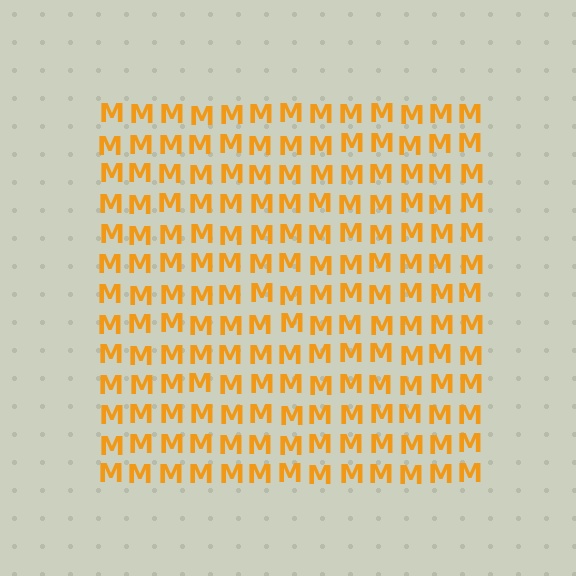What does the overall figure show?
The overall figure shows a square.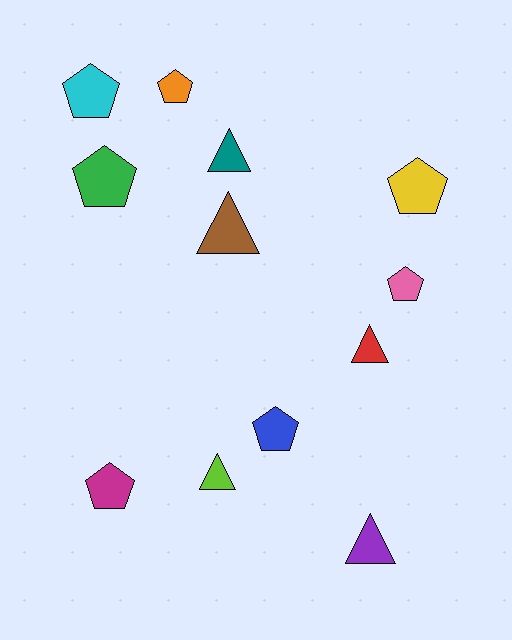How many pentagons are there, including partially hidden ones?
There are 7 pentagons.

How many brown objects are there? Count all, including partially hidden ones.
There is 1 brown object.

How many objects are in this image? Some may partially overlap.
There are 12 objects.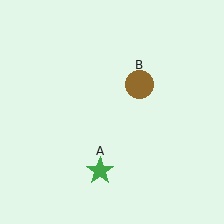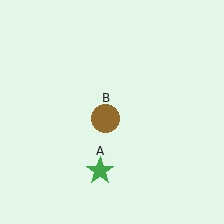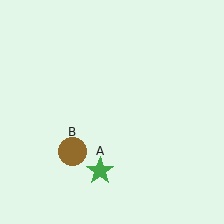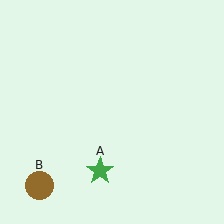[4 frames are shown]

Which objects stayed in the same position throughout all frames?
Green star (object A) remained stationary.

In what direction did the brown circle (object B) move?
The brown circle (object B) moved down and to the left.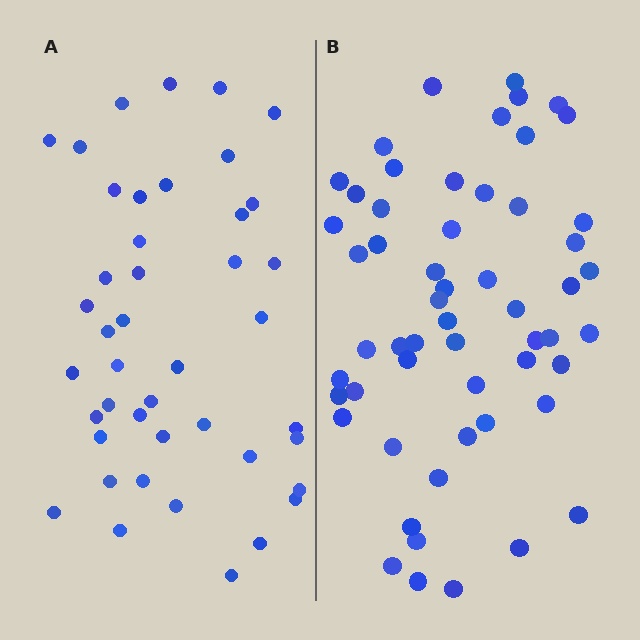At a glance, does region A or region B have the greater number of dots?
Region B (the right region) has more dots.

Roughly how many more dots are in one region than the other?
Region B has approximately 15 more dots than region A.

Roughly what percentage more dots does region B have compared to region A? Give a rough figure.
About 30% more.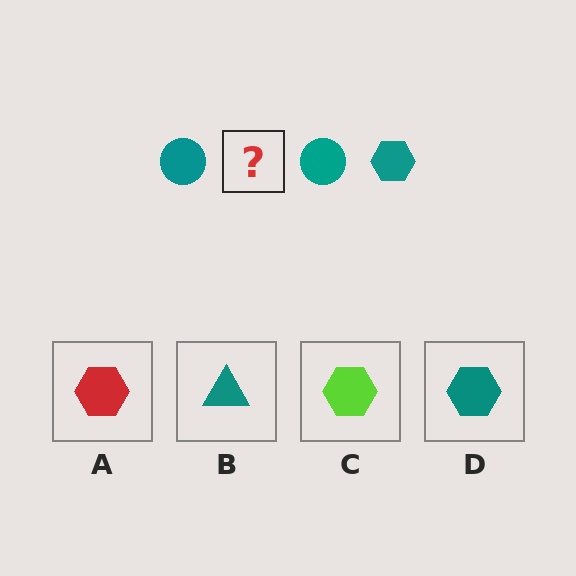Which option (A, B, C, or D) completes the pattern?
D.